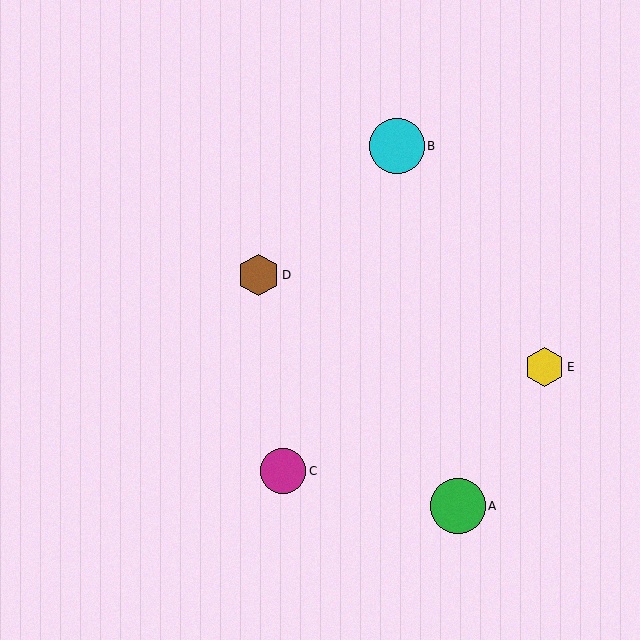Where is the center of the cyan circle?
The center of the cyan circle is at (397, 146).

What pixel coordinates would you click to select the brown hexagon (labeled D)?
Click at (259, 275) to select the brown hexagon D.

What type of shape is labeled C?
Shape C is a magenta circle.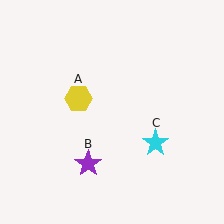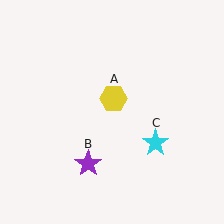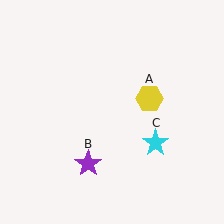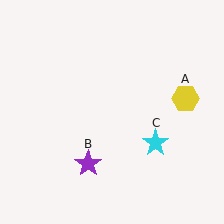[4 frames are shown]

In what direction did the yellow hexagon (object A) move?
The yellow hexagon (object A) moved right.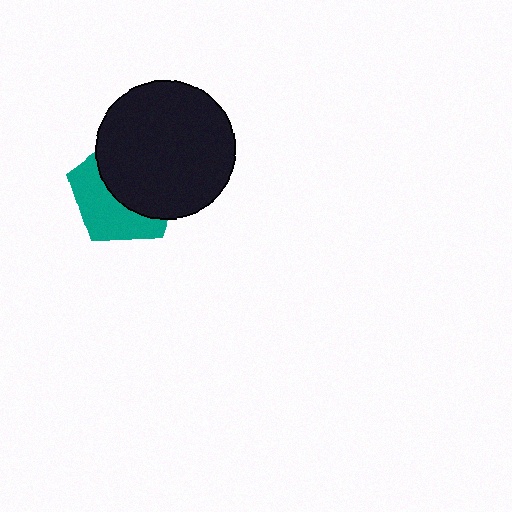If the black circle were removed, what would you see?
You would see the complete teal pentagon.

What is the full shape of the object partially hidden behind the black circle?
The partially hidden object is a teal pentagon.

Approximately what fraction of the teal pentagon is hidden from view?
Roughly 56% of the teal pentagon is hidden behind the black circle.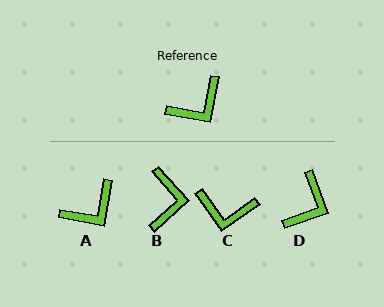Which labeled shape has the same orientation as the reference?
A.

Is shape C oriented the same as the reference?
No, it is off by about 44 degrees.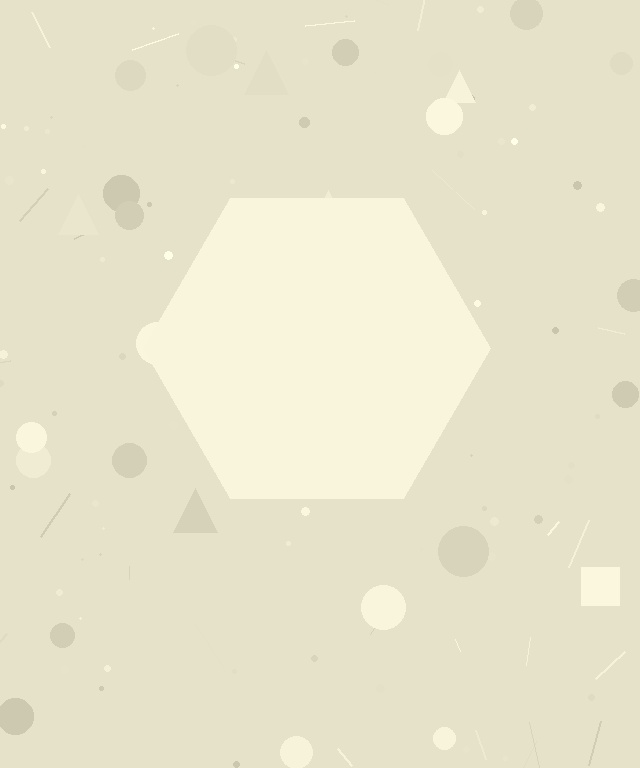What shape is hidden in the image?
A hexagon is hidden in the image.